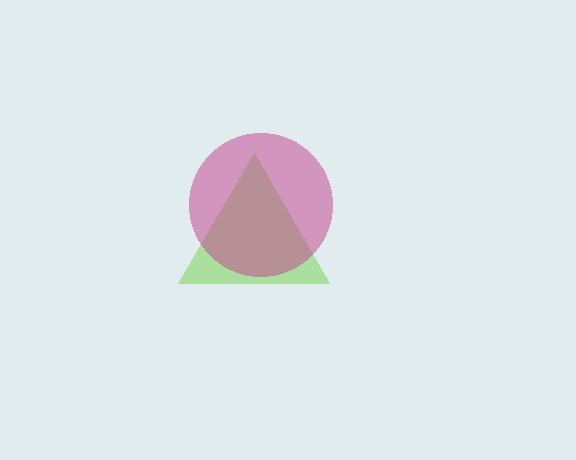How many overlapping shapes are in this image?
There are 2 overlapping shapes in the image.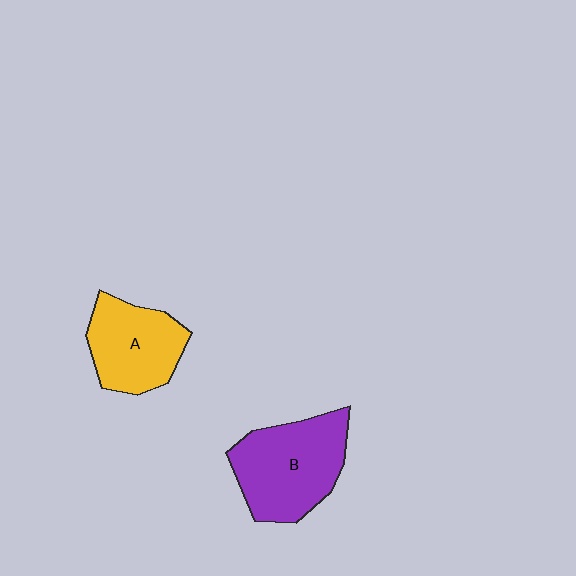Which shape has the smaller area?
Shape A (yellow).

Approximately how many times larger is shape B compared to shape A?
Approximately 1.3 times.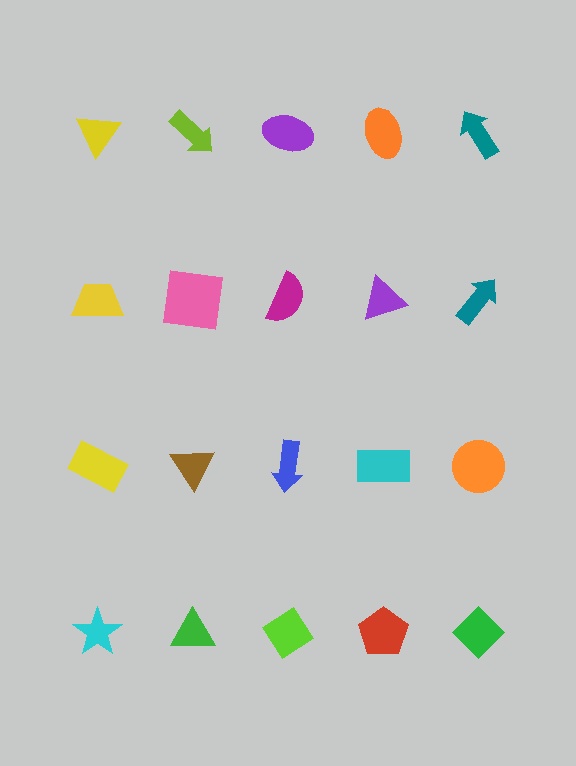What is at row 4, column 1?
A cyan star.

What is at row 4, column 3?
A lime diamond.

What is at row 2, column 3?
A magenta semicircle.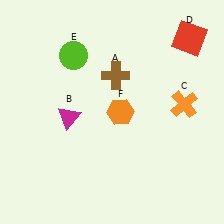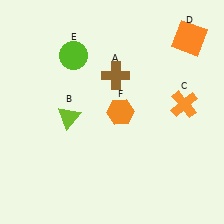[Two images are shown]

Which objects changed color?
B changed from magenta to lime. D changed from red to orange.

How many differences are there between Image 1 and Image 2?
There are 2 differences between the two images.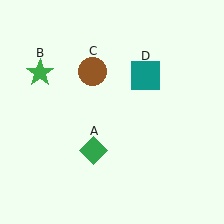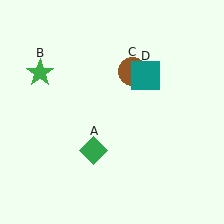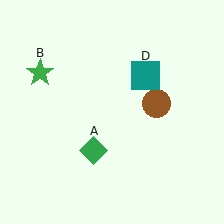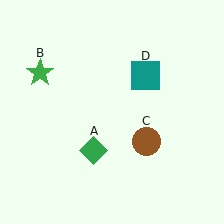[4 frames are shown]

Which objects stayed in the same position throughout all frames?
Green diamond (object A) and green star (object B) and teal square (object D) remained stationary.